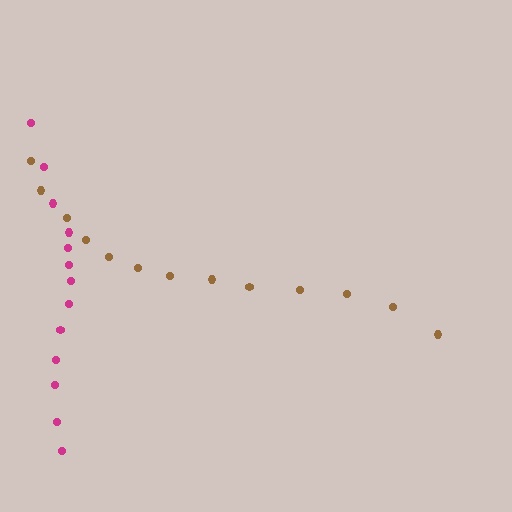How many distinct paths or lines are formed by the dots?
There are 2 distinct paths.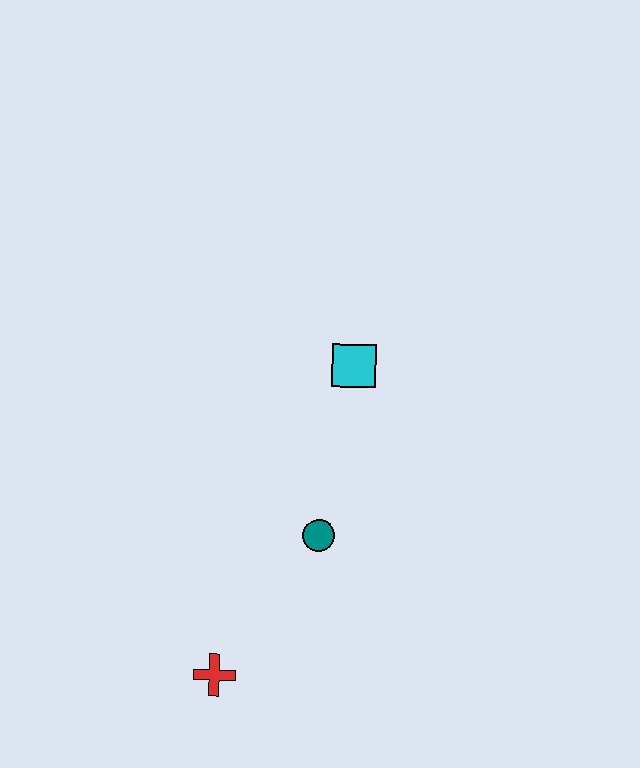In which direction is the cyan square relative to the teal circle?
The cyan square is above the teal circle.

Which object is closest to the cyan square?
The teal circle is closest to the cyan square.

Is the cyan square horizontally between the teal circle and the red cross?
No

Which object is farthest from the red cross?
The cyan square is farthest from the red cross.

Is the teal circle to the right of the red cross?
Yes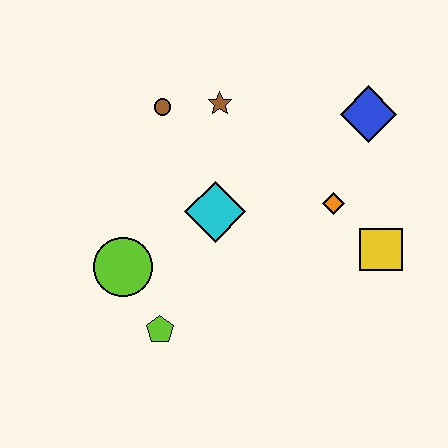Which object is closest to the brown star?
The brown circle is closest to the brown star.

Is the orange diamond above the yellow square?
Yes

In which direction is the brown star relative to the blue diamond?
The brown star is to the left of the blue diamond.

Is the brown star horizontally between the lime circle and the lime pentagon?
No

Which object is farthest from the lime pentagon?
The blue diamond is farthest from the lime pentagon.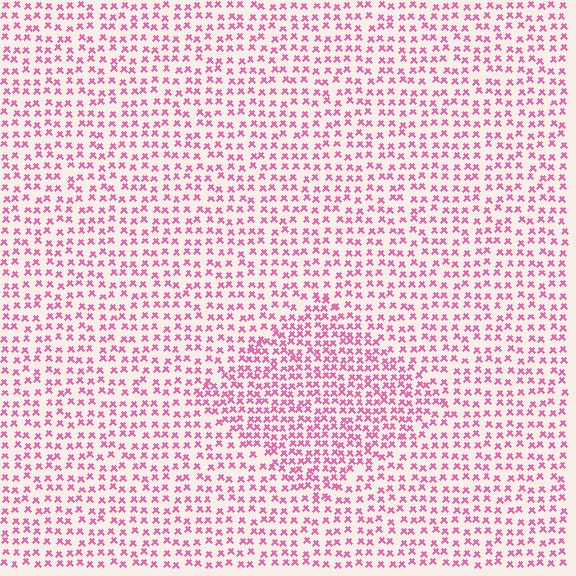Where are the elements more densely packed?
The elements are more densely packed inside the diamond boundary.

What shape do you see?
I see a diamond.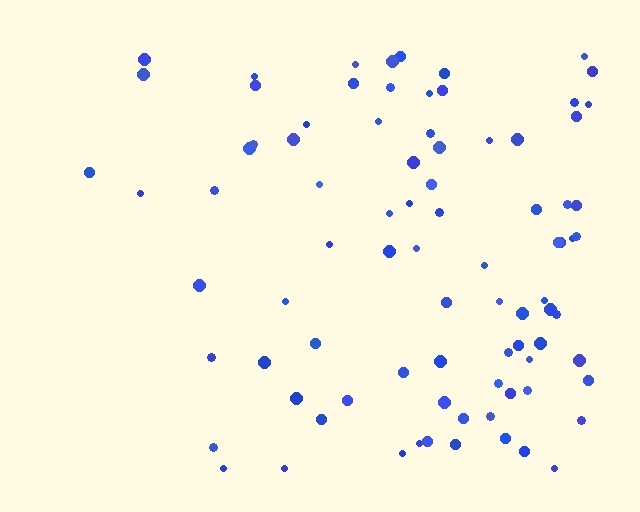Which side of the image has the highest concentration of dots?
The right.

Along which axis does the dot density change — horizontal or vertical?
Horizontal.